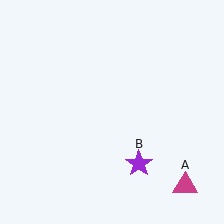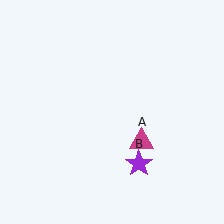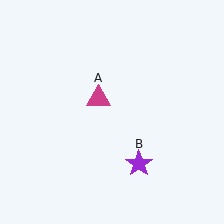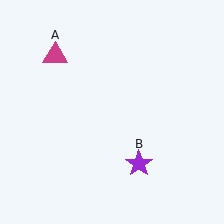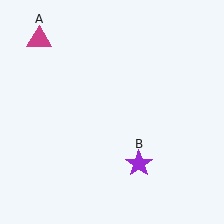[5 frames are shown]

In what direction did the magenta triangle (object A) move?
The magenta triangle (object A) moved up and to the left.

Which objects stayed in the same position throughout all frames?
Purple star (object B) remained stationary.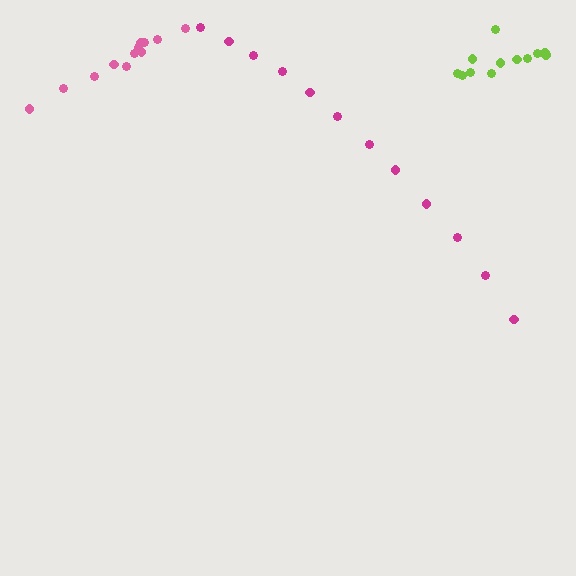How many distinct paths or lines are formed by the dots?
There are 3 distinct paths.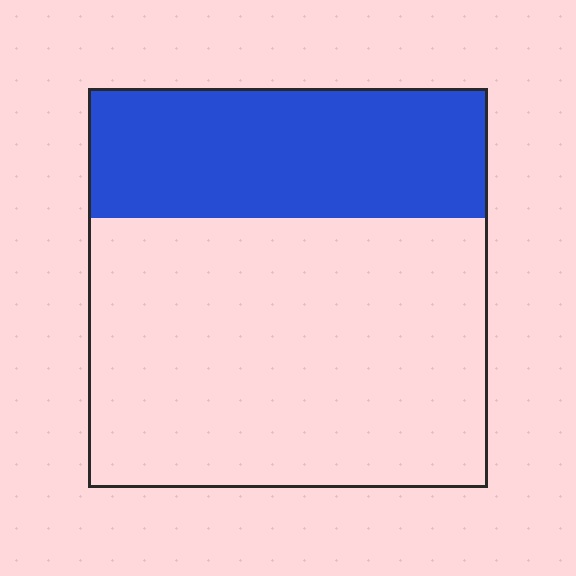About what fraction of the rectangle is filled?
About one third (1/3).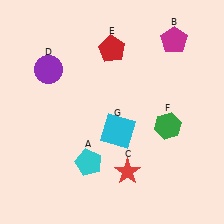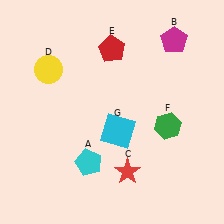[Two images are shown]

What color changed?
The circle (D) changed from purple in Image 1 to yellow in Image 2.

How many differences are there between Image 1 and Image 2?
There is 1 difference between the two images.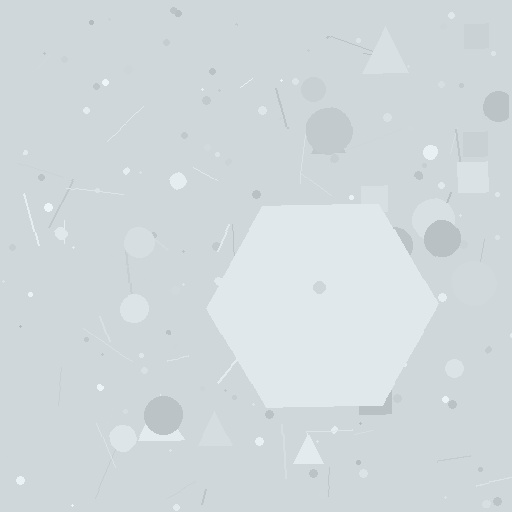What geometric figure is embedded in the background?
A hexagon is embedded in the background.